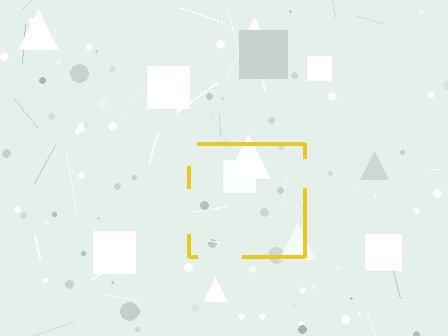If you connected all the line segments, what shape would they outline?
They would outline a square.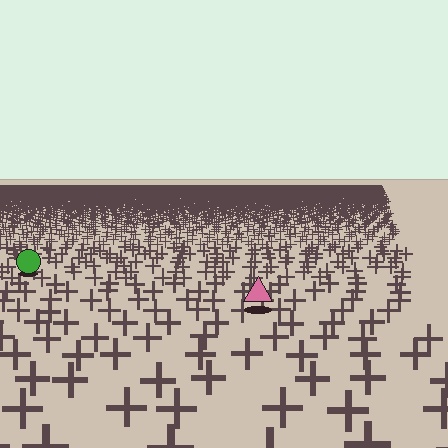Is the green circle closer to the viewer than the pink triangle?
No. The pink triangle is closer — you can tell from the texture gradient: the ground texture is coarser near it.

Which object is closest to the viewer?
The pink triangle is closest. The texture marks near it are larger and more spread out.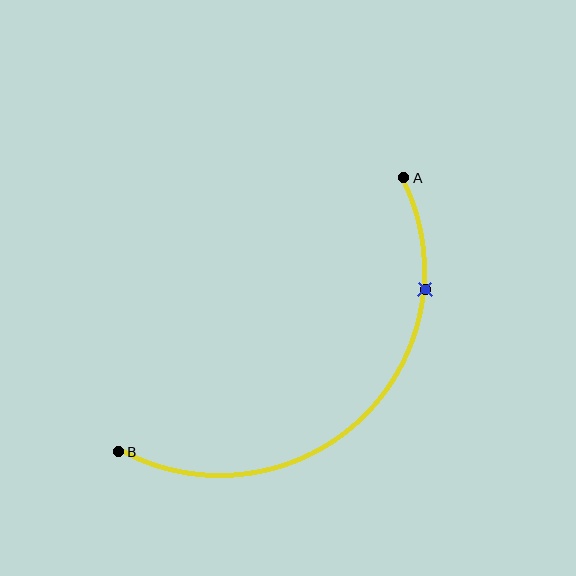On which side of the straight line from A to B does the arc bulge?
The arc bulges below and to the right of the straight line connecting A and B.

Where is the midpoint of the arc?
The arc midpoint is the point on the curve farthest from the straight line joining A and B. It sits below and to the right of that line.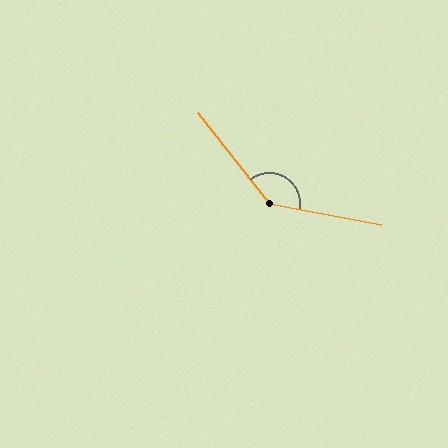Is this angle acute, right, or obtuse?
It is obtuse.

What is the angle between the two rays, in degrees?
Approximately 139 degrees.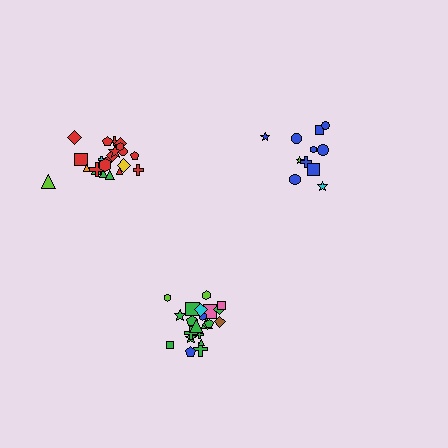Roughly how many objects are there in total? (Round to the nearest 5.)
Roughly 55 objects in total.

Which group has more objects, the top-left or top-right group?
The top-left group.